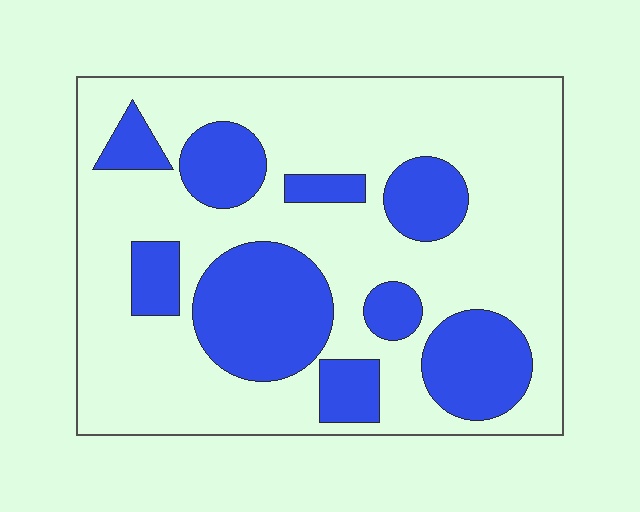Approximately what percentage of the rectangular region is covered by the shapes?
Approximately 30%.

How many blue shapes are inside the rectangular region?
9.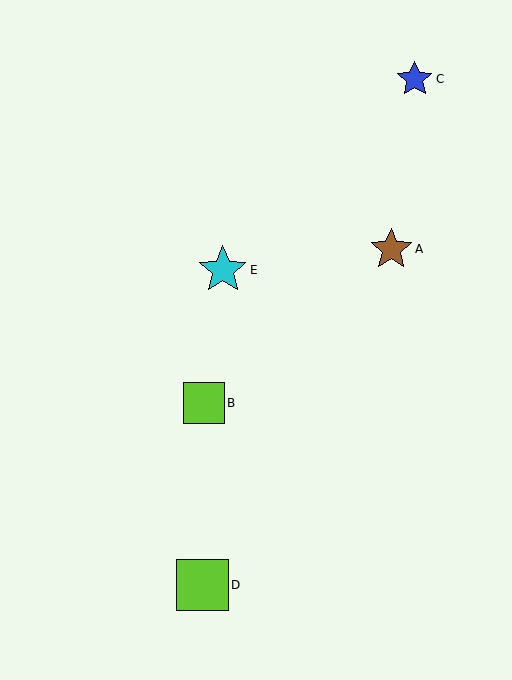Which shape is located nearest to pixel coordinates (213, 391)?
The lime square (labeled B) at (204, 403) is nearest to that location.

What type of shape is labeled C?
Shape C is a blue star.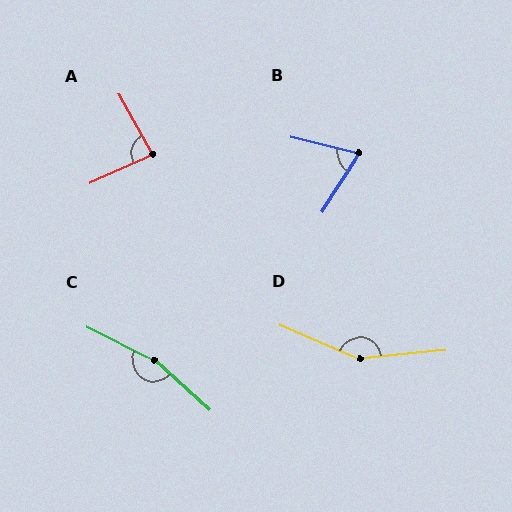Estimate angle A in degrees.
Approximately 85 degrees.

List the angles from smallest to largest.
B (71°), A (85°), D (151°), C (164°).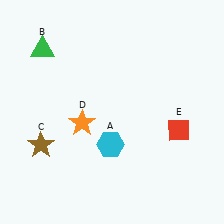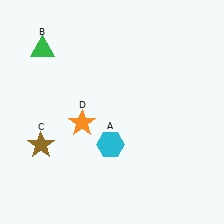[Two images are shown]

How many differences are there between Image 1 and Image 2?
There is 1 difference between the two images.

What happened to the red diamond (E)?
The red diamond (E) was removed in Image 2. It was in the bottom-right area of Image 1.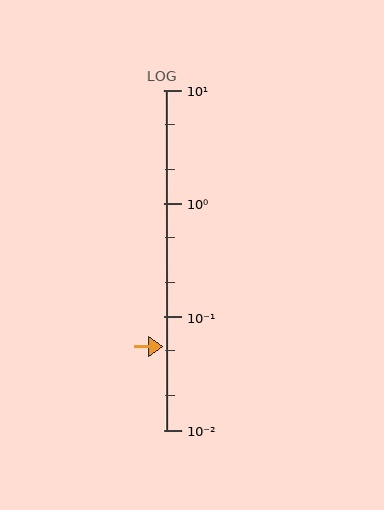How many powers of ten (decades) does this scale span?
The scale spans 3 decades, from 0.01 to 10.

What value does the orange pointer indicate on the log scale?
The pointer indicates approximately 0.055.